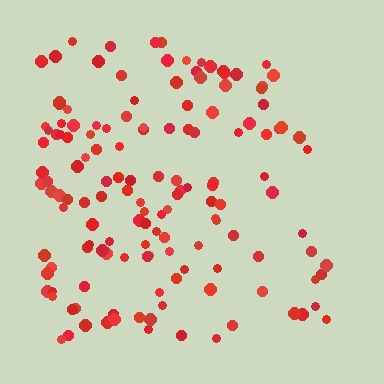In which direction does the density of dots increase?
From right to left, with the left side densest.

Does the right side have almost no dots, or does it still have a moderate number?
Still a moderate number, just noticeably fewer than the left.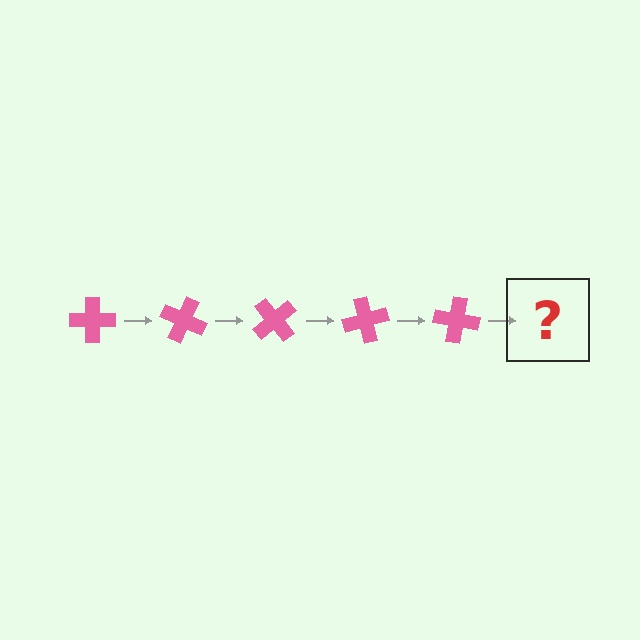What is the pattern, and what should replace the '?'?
The pattern is that the cross rotates 25 degrees each step. The '?' should be a pink cross rotated 125 degrees.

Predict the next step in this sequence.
The next step is a pink cross rotated 125 degrees.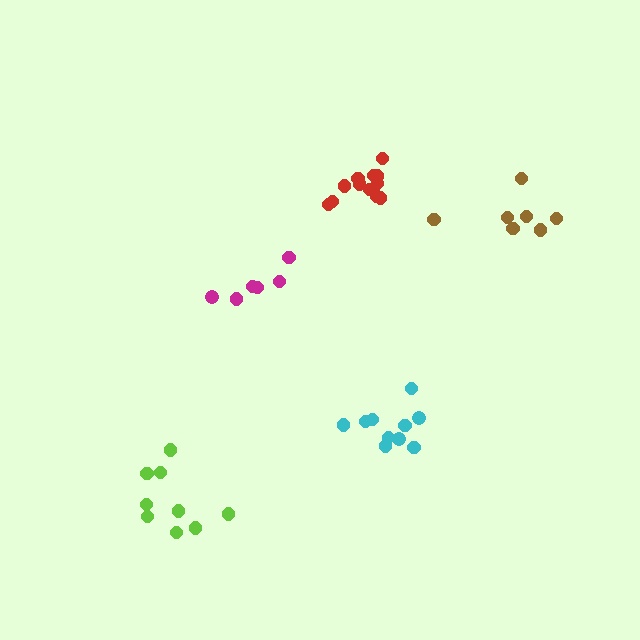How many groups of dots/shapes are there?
There are 5 groups.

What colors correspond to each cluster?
The clusters are colored: cyan, lime, red, magenta, brown.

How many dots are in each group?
Group 1: 10 dots, Group 2: 9 dots, Group 3: 12 dots, Group 4: 6 dots, Group 5: 7 dots (44 total).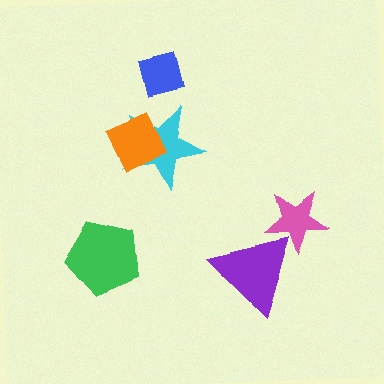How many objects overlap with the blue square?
0 objects overlap with the blue square.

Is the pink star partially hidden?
Yes, it is partially covered by another shape.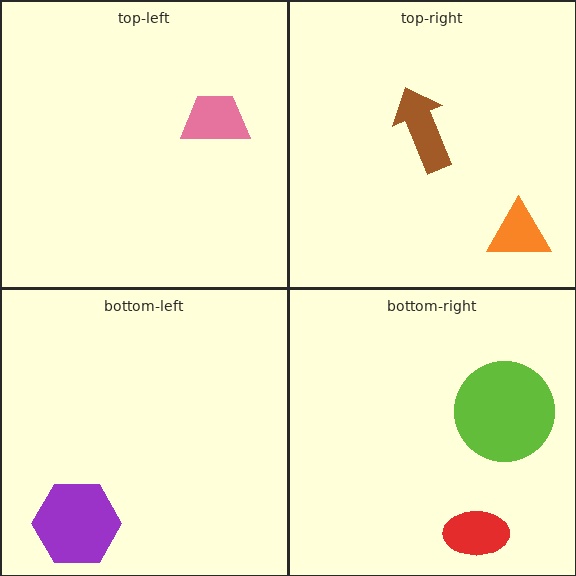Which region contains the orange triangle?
The top-right region.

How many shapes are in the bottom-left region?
1.